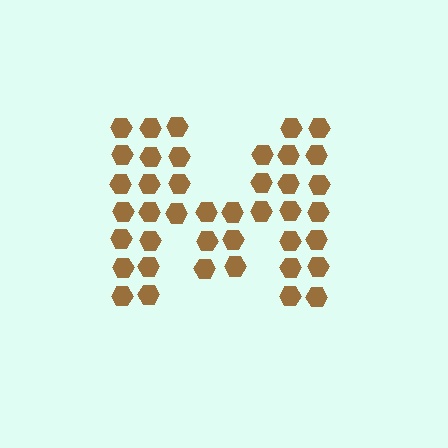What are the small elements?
The small elements are hexagons.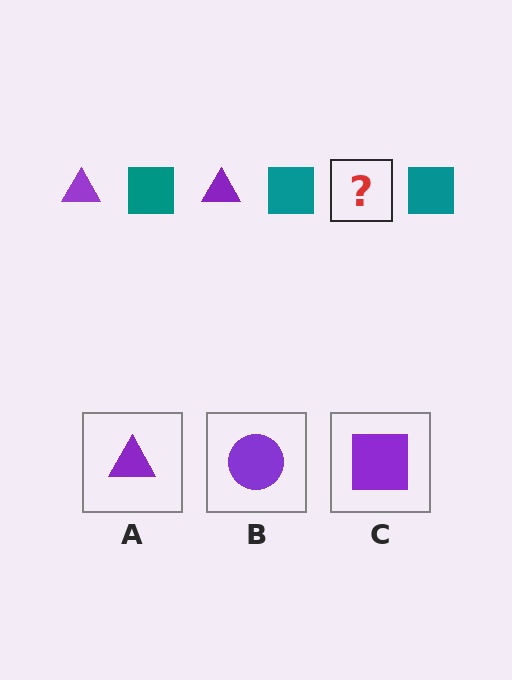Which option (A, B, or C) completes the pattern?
A.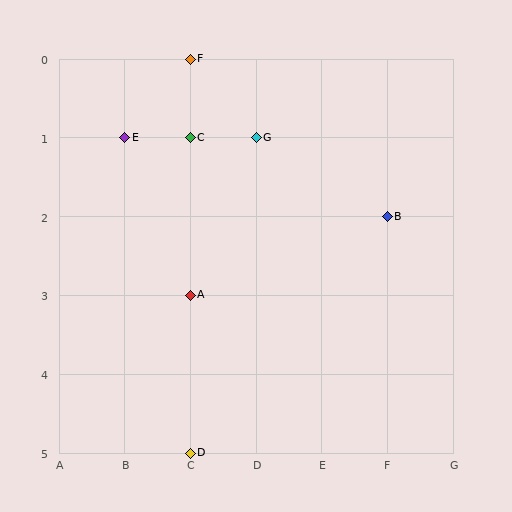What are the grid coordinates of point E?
Point E is at grid coordinates (B, 1).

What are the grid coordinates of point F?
Point F is at grid coordinates (C, 0).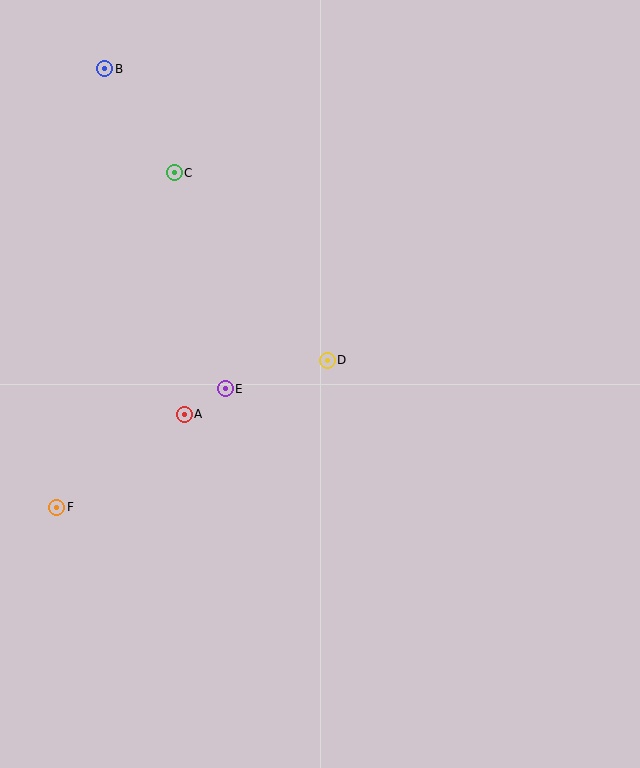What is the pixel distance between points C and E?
The distance between C and E is 222 pixels.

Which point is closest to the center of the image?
Point D at (327, 360) is closest to the center.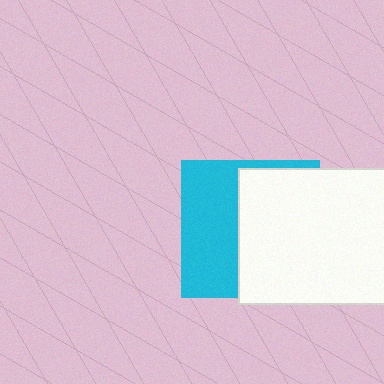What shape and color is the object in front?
The object in front is a white rectangle.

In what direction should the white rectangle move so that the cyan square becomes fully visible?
The white rectangle should move right. That is the shortest direction to clear the overlap and leave the cyan square fully visible.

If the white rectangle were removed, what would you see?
You would see the complete cyan square.